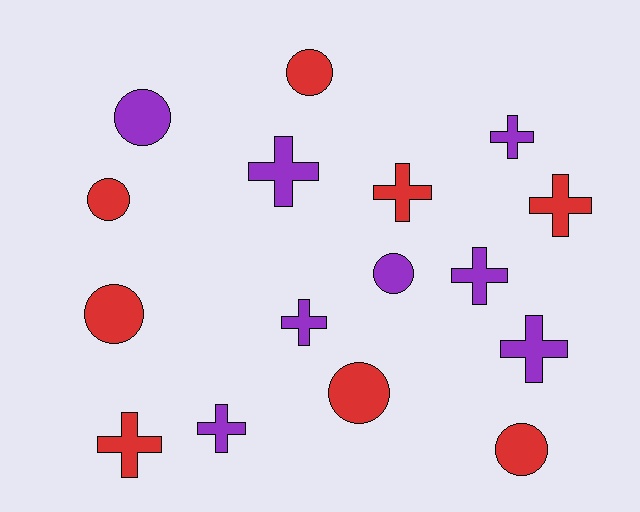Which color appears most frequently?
Purple, with 8 objects.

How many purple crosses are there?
There are 6 purple crosses.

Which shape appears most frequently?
Cross, with 9 objects.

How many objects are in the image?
There are 16 objects.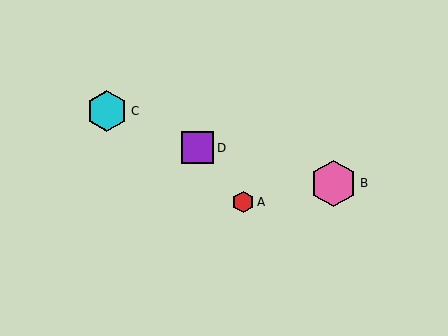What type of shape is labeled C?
Shape C is a cyan hexagon.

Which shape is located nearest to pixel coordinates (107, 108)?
The cyan hexagon (labeled C) at (107, 111) is nearest to that location.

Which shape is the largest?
The pink hexagon (labeled B) is the largest.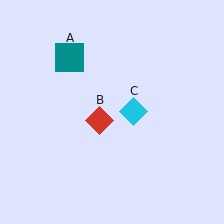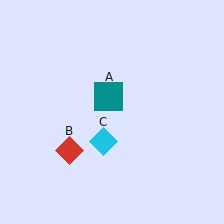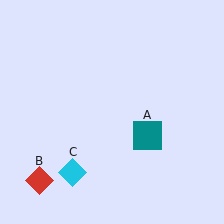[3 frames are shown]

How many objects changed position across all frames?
3 objects changed position: teal square (object A), red diamond (object B), cyan diamond (object C).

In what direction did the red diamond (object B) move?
The red diamond (object B) moved down and to the left.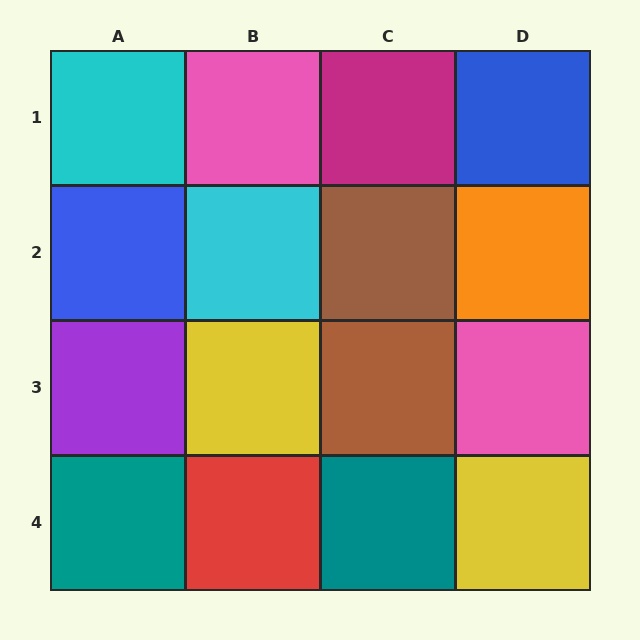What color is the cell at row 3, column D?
Pink.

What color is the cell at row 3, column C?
Brown.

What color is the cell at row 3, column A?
Purple.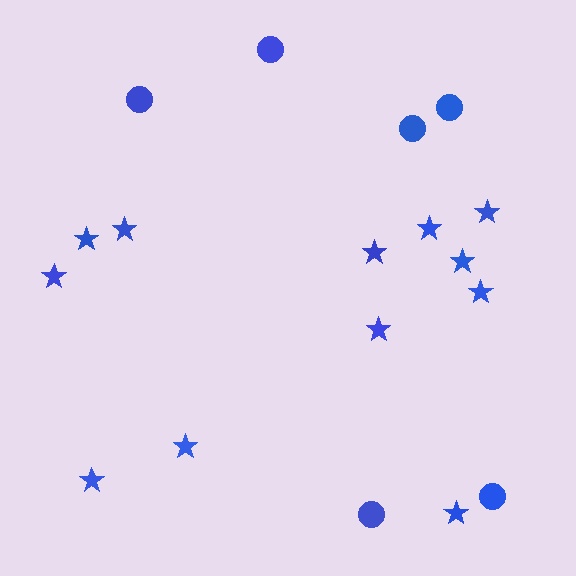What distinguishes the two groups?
There are 2 groups: one group of circles (6) and one group of stars (12).